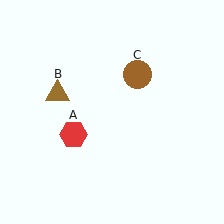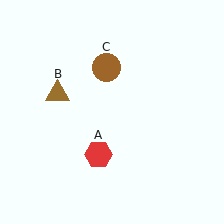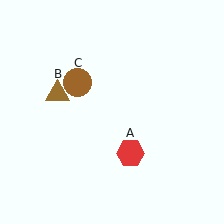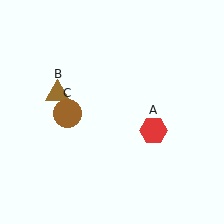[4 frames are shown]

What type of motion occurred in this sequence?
The red hexagon (object A), brown circle (object C) rotated counterclockwise around the center of the scene.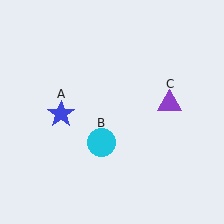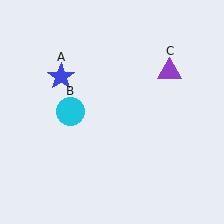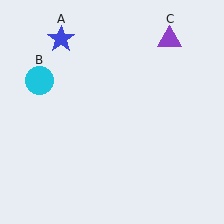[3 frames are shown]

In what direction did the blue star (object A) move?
The blue star (object A) moved up.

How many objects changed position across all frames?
3 objects changed position: blue star (object A), cyan circle (object B), purple triangle (object C).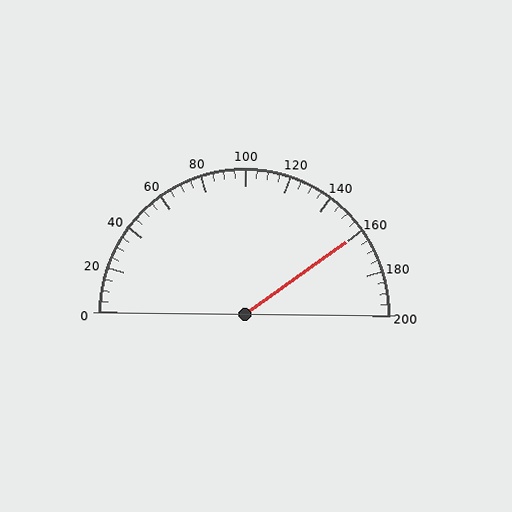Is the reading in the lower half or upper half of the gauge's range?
The reading is in the upper half of the range (0 to 200).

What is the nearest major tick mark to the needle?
The nearest major tick mark is 160.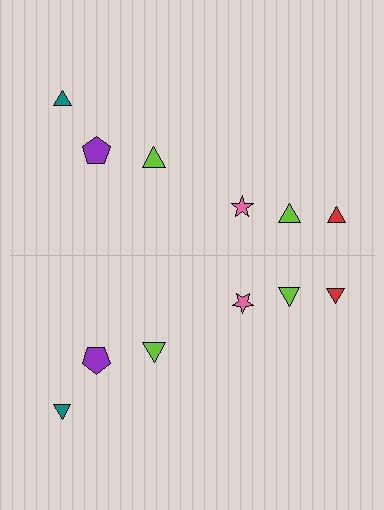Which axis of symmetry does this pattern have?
The pattern has a horizontal axis of symmetry running through the center of the image.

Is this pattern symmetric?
Yes, this pattern has bilateral (reflection) symmetry.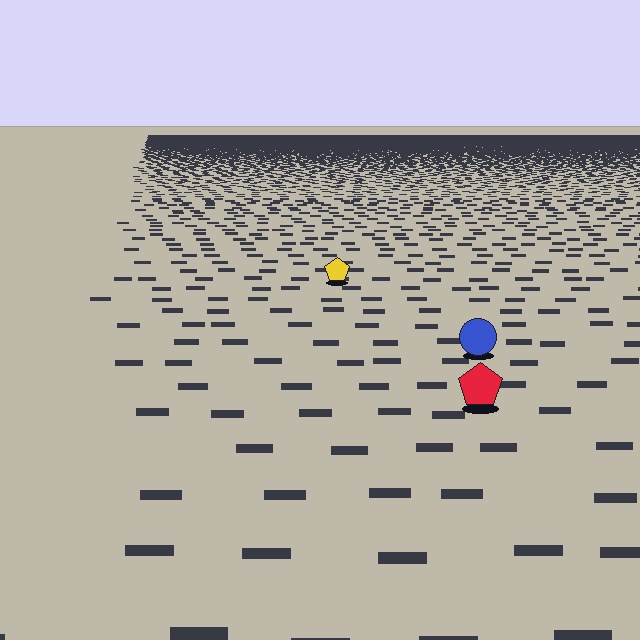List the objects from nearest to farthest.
From nearest to farthest: the red pentagon, the blue circle, the yellow pentagon.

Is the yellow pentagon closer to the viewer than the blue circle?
No. The blue circle is closer — you can tell from the texture gradient: the ground texture is coarser near it.